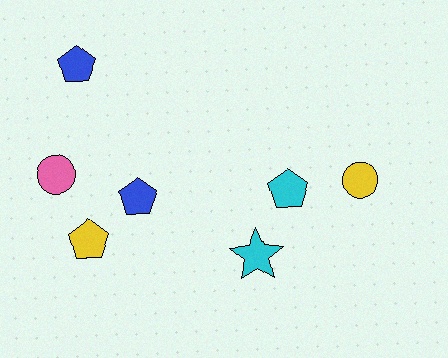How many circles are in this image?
There are 2 circles.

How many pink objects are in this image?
There is 1 pink object.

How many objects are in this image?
There are 7 objects.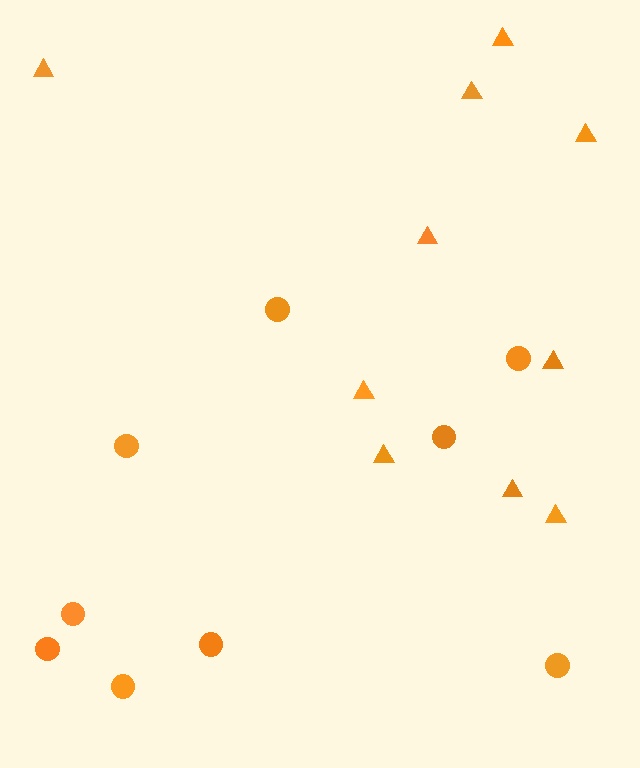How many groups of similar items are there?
There are 2 groups: one group of circles (9) and one group of triangles (10).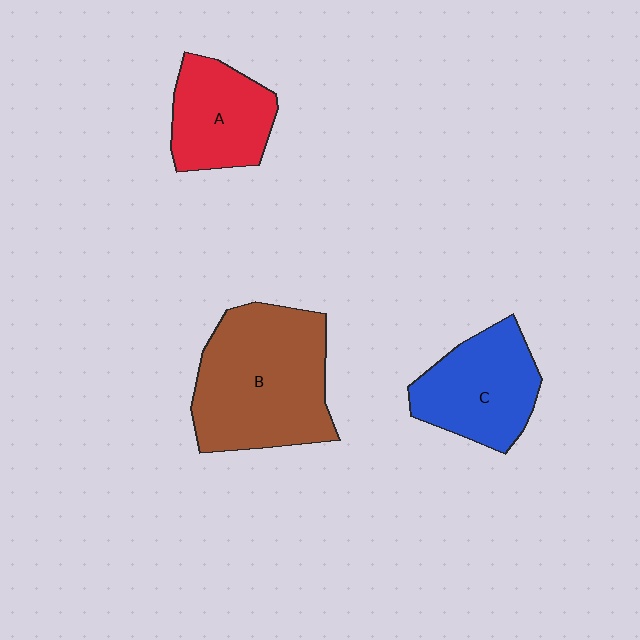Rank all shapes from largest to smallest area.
From largest to smallest: B (brown), C (blue), A (red).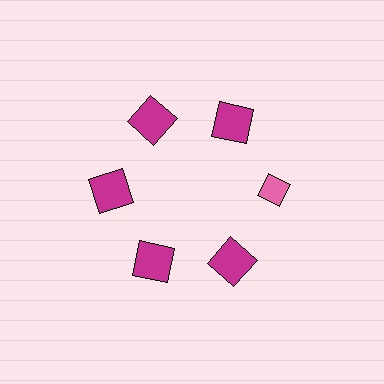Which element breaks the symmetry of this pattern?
The pink diamond at roughly the 3 o'clock position breaks the symmetry. All other shapes are magenta squares.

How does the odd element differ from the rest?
It differs in both color (pink instead of magenta) and shape (diamond instead of square).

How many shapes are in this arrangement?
There are 6 shapes arranged in a ring pattern.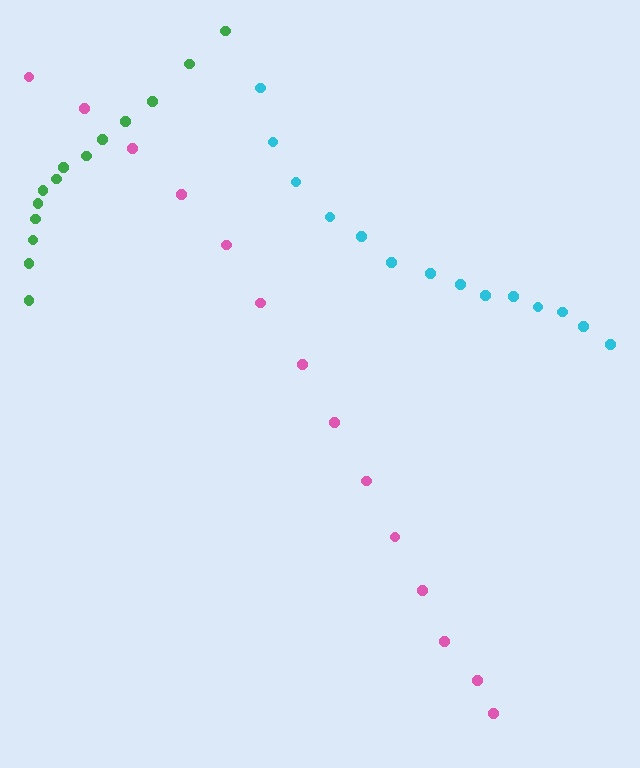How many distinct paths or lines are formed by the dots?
There are 3 distinct paths.